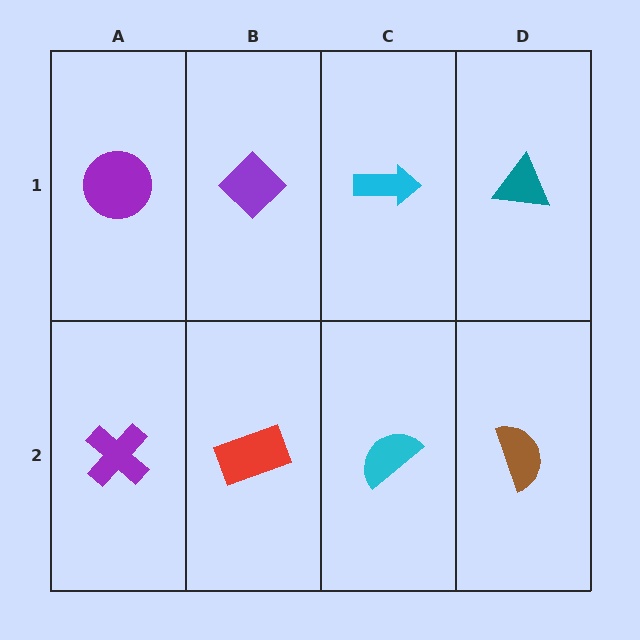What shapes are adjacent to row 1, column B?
A red rectangle (row 2, column B), a purple circle (row 1, column A), a cyan arrow (row 1, column C).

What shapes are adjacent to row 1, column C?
A cyan semicircle (row 2, column C), a purple diamond (row 1, column B), a teal triangle (row 1, column D).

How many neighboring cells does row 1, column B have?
3.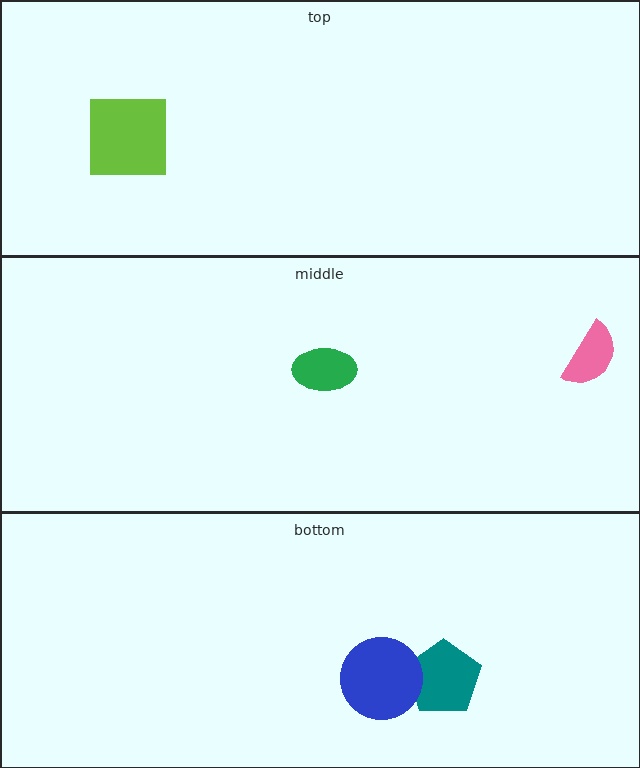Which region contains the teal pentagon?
The bottom region.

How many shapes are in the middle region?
2.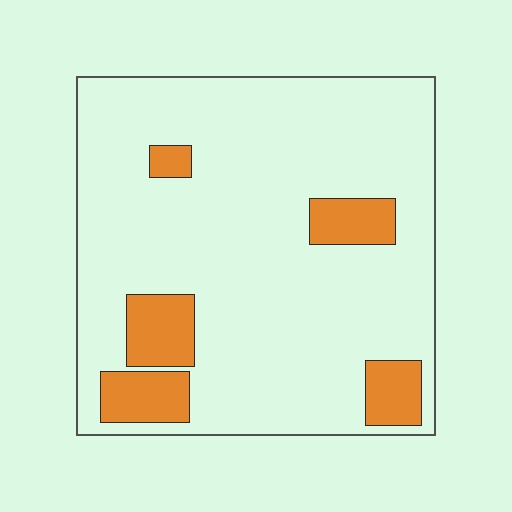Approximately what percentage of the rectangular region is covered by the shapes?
Approximately 15%.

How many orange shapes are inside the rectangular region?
5.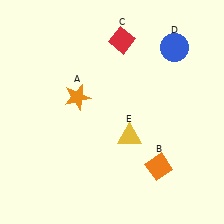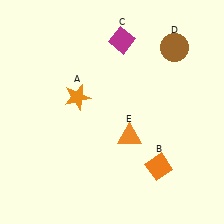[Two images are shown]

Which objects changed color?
C changed from red to magenta. D changed from blue to brown. E changed from yellow to orange.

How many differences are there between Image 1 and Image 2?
There are 3 differences between the two images.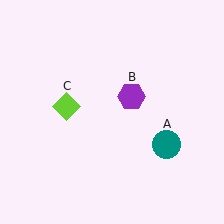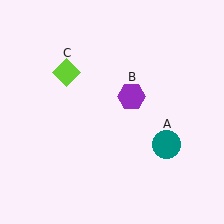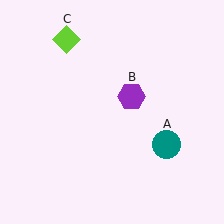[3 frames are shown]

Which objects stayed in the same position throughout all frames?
Teal circle (object A) and purple hexagon (object B) remained stationary.